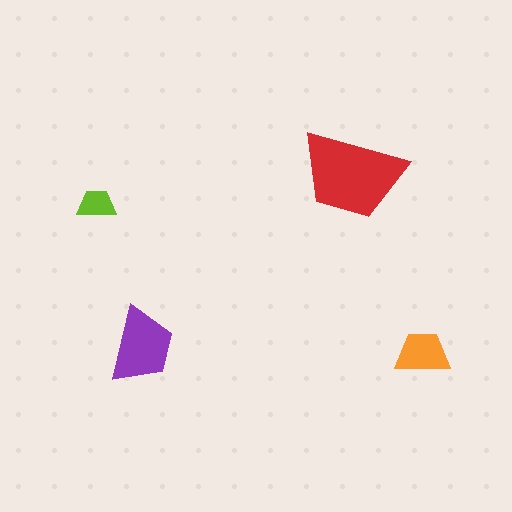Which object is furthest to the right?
The orange trapezoid is rightmost.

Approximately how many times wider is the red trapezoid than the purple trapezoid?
About 1.5 times wider.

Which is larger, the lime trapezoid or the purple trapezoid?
The purple one.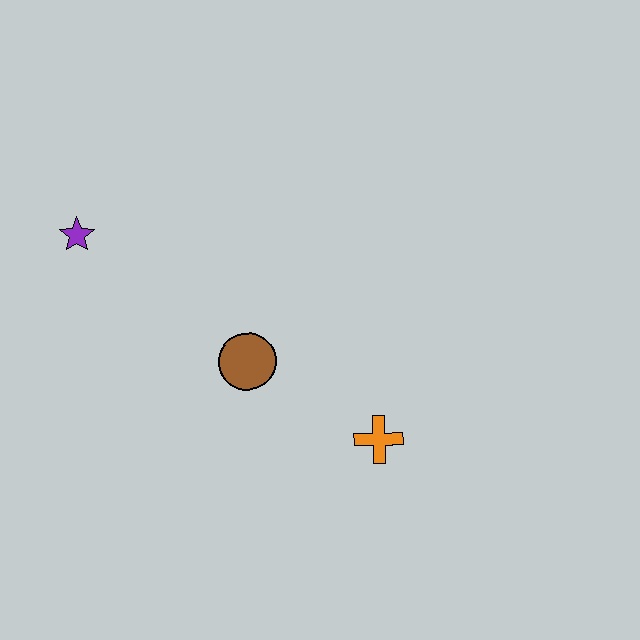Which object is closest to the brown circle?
The orange cross is closest to the brown circle.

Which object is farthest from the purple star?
The orange cross is farthest from the purple star.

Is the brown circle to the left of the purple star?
No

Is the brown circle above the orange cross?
Yes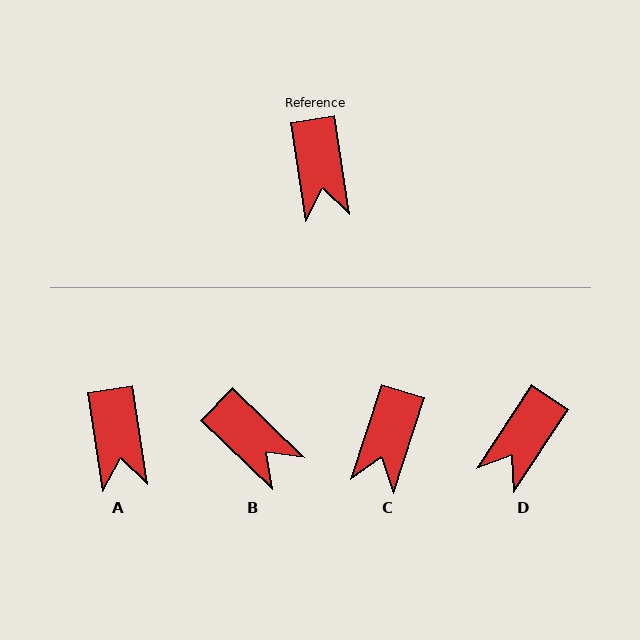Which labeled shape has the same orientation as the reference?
A.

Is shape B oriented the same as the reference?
No, it is off by about 37 degrees.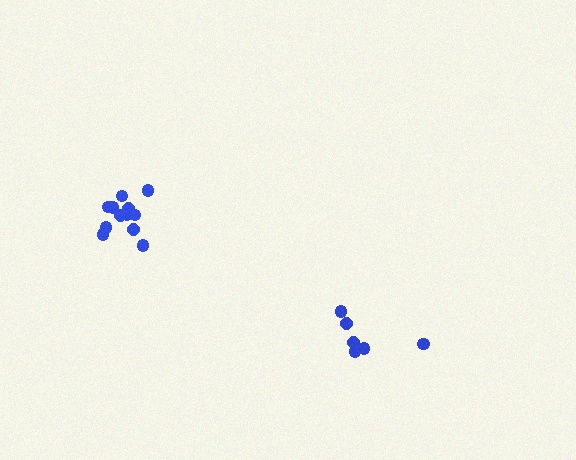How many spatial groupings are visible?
There are 2 spatial groupings.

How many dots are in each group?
Group 1: 12 dots, Group 2: 6 dots (18 total).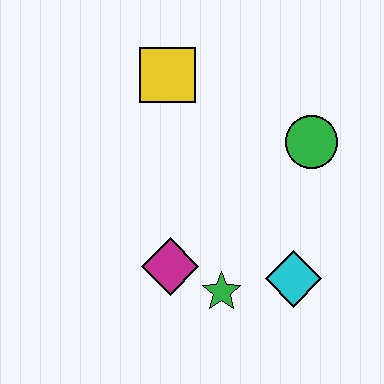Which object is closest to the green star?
The magenta diamond is closest to the green star.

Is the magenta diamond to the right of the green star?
No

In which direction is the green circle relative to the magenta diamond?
The green circle is to the right of the magenta diamond.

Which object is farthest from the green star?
The yellow square is farthest from the green star.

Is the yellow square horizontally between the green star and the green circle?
No